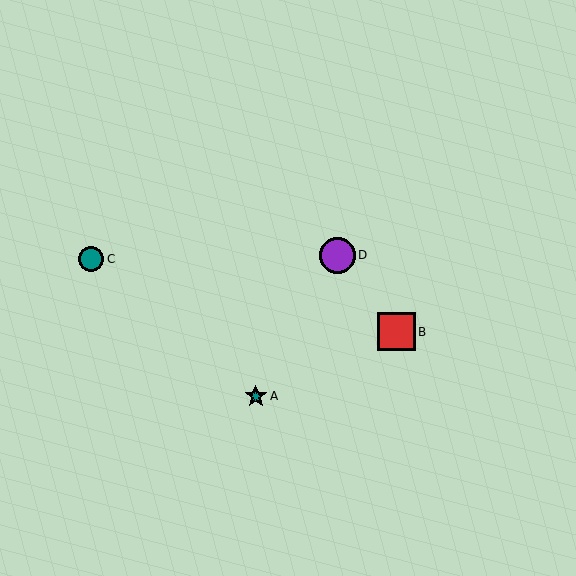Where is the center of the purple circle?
The center of the purple circle is at (337, 255).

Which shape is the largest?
The red square (labeled B) is the largest.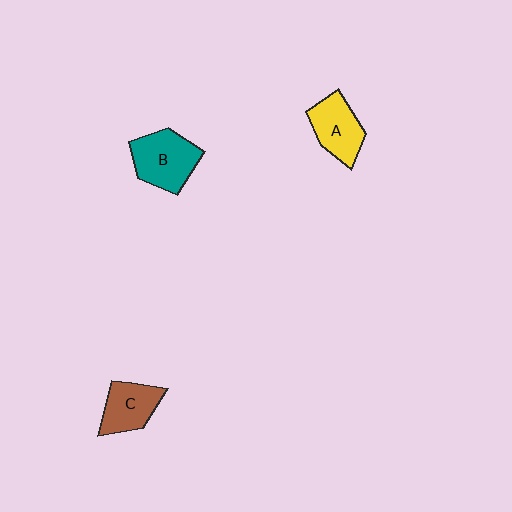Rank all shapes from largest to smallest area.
From largest to smallest: B (teal), A (yellow), C (brown).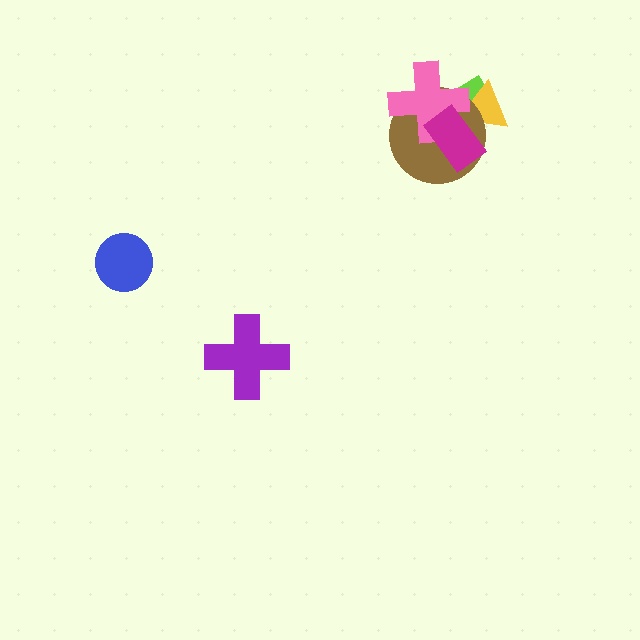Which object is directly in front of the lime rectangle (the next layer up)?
The yellow triangle is directly in front of the lime rectangle.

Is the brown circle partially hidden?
Yes, it is partially covered by another shape.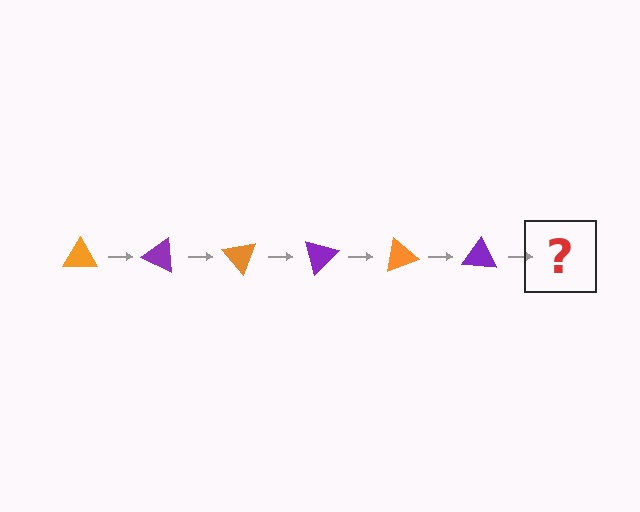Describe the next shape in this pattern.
It should be an orange triangle, rotated 150 degrees from the start.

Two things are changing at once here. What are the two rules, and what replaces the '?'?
The two rules are that it rotates 25 degrees each step and the color cycles through orange and purple. The '?' should be an orange triangle, rotated 150 degrees from the start.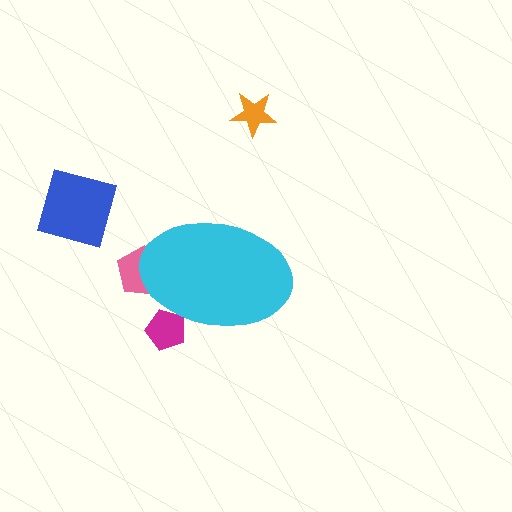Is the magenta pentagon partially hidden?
Yes, the magenta pentagon is partially hidden behind the cyan ellipse.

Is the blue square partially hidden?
No, the blue square is fully visible.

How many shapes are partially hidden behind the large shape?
2 shapes are partially hidden.